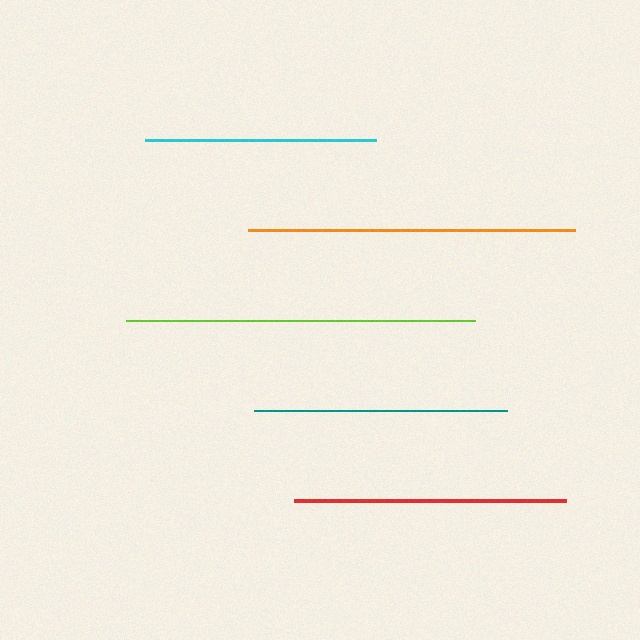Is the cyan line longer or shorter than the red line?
The red line is longer than the cyan line.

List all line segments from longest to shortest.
From longest to shortest: lime, orange, red, teal, cyan.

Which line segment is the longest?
The lime line is the longest at approximately 349 pixels.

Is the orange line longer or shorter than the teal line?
The orange line is longer than the teal line.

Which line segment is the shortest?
The cyan line is the shortest at approximately 231 pixels.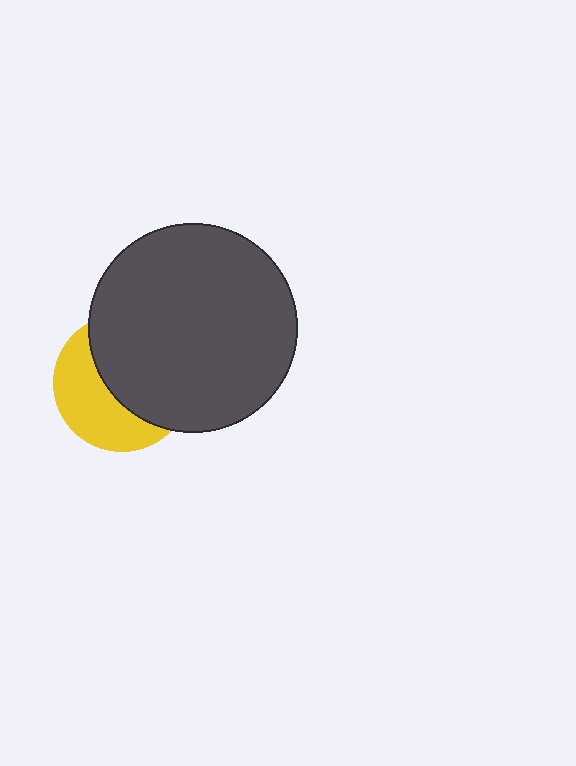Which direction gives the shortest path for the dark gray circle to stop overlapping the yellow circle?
Moving right gives the shortest separation.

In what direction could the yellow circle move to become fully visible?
The yellow circle could move left. That would shift it out from behind the dark gray circle entirely.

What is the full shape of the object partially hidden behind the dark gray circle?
The partially hidden object is a yellow circle.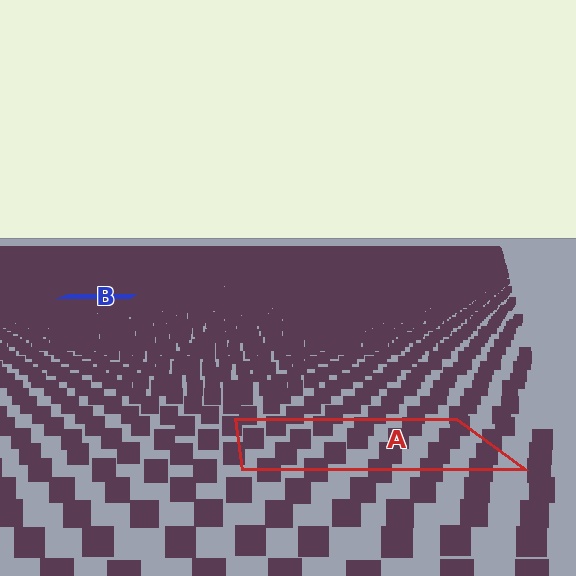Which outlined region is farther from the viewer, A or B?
Region B is farther from the viewer — the texture elements inside it appear smaller and more densely packed.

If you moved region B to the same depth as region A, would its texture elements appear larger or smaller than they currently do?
They would appear larger. At a closer depth, the same texture elements are projected at a bigger on-screen size.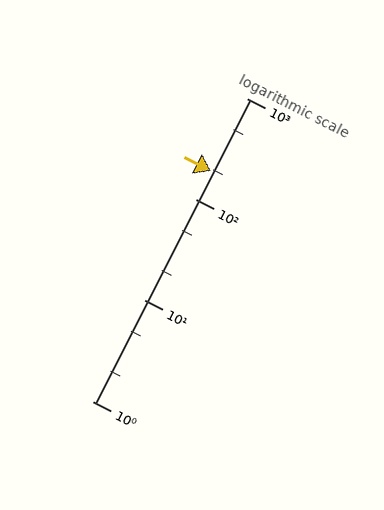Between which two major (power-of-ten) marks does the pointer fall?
The pointer is between 100 and 1000.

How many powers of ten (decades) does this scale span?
The scale spans 3 decades, from 1 to 1000.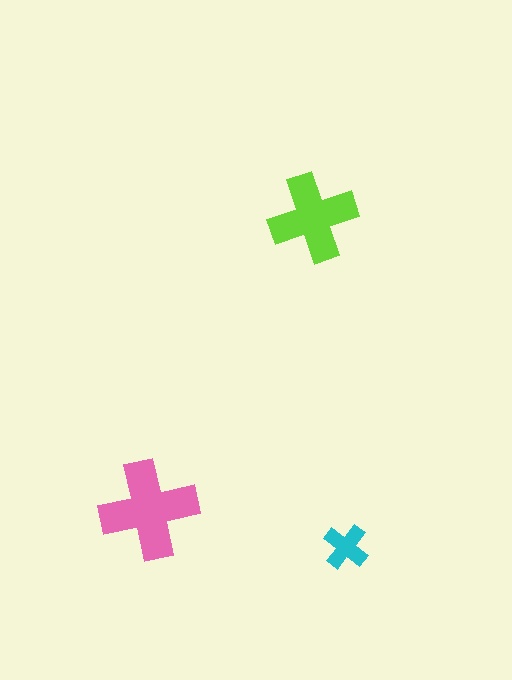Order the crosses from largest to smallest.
the pink one, the lime one, the cyan one.